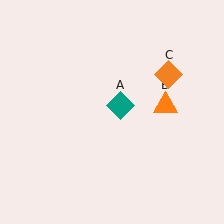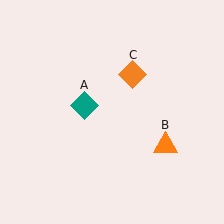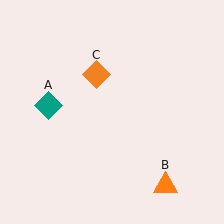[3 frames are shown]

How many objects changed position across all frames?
3 objects changed position: teal diamond (object A), orange triangle (object B), orange diamond (object C).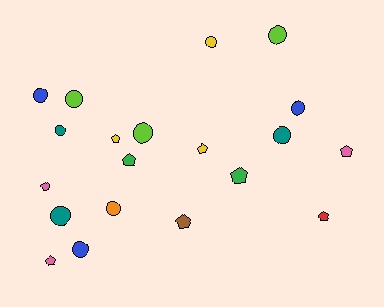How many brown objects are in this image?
There is 1 brown object.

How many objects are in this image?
There are 20 objects.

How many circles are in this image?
There are 11 circles.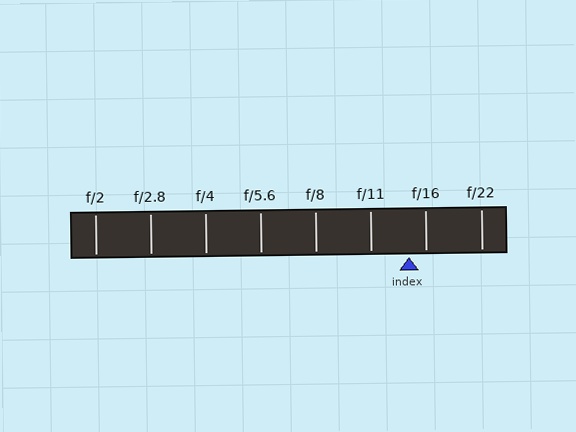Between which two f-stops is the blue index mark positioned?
The index mark is between f/11 and f/16.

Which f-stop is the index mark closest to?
The index mark is closest to f/16.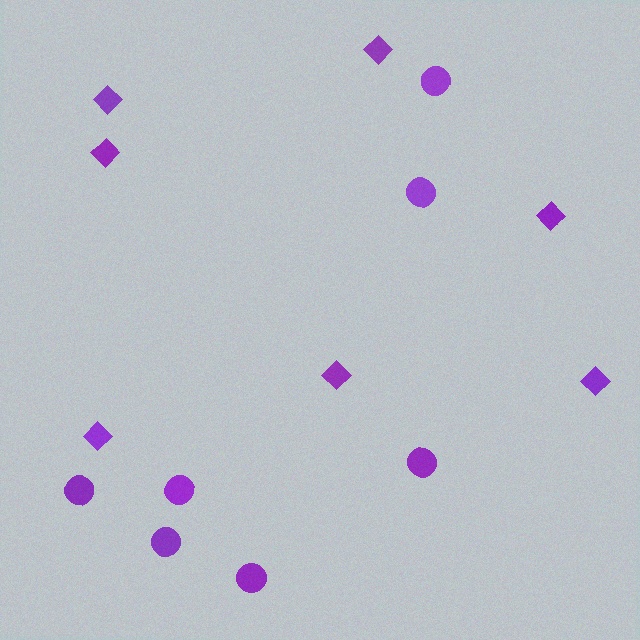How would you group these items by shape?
There are 2 groups: one group of diamonds (7) and one group of circles (7).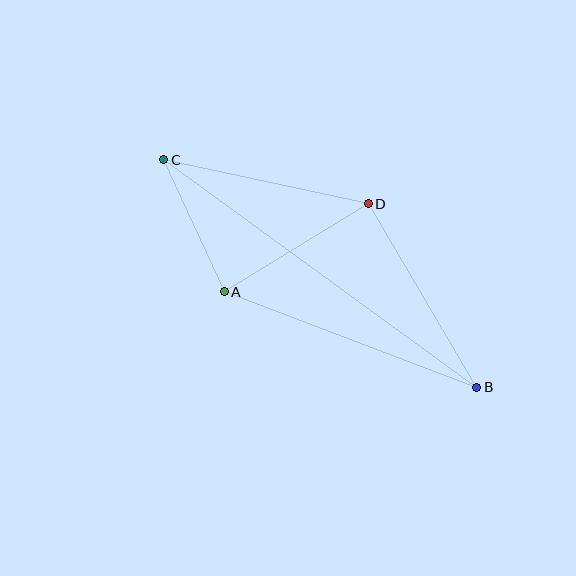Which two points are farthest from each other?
Points B and C are farthest from each other.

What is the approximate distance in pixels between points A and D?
The distance between A and D is approximately 169 pixels.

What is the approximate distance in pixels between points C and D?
The distance between C and D is approximately 209 pixels.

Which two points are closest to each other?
Points A and C are closest to each other.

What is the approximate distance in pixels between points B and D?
The distance between B and D is approximately 213 pixels.